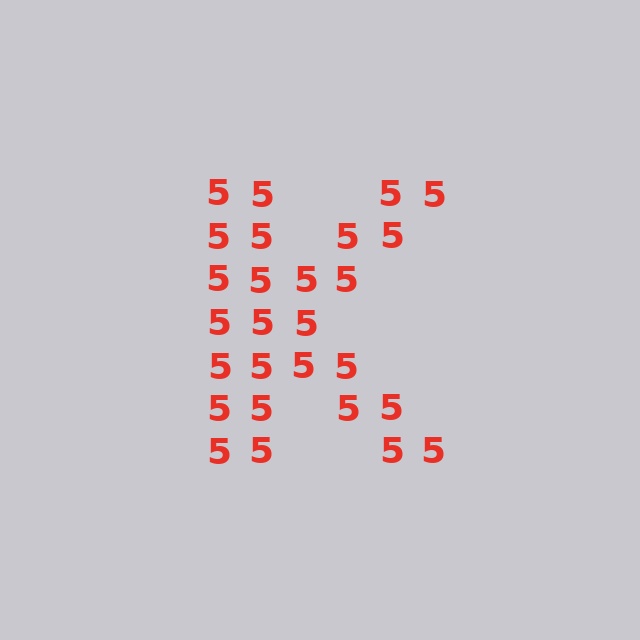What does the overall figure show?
The overall figure shows the letter K.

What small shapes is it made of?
It is made of small digit 5's.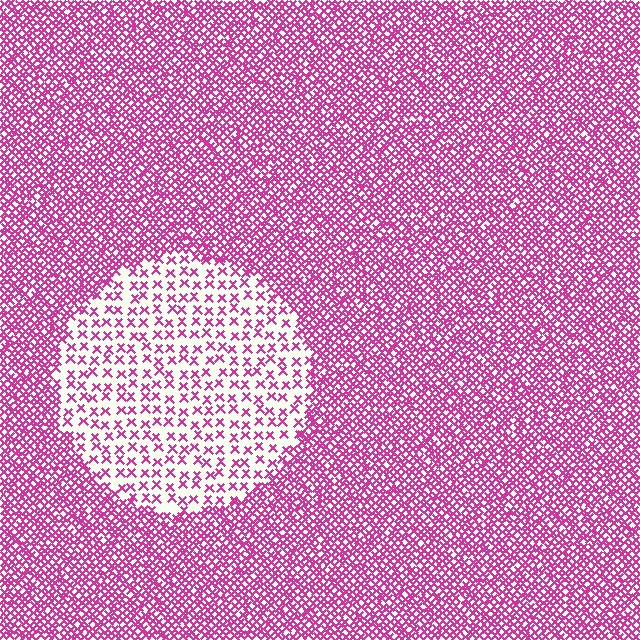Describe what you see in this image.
The image contains small magenta elements arranged at two different densities. A circle-shaped region is visible where the elements are less densely packed than the surrounding area.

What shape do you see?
I see a circle.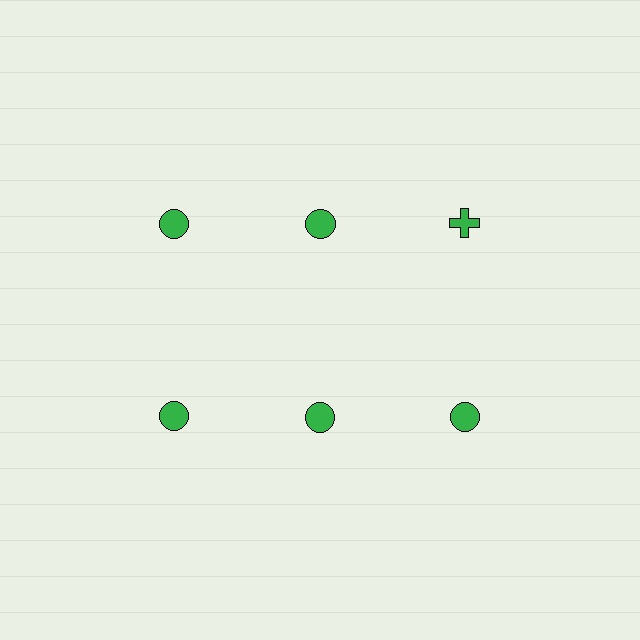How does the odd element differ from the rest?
It has a different shape: cross instead of circle.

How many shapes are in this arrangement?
There are 6 shapes arranged in a grid pattern.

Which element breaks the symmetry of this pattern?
The green cross in the top row, center column breaks the symmetry. All other shapes are green circles.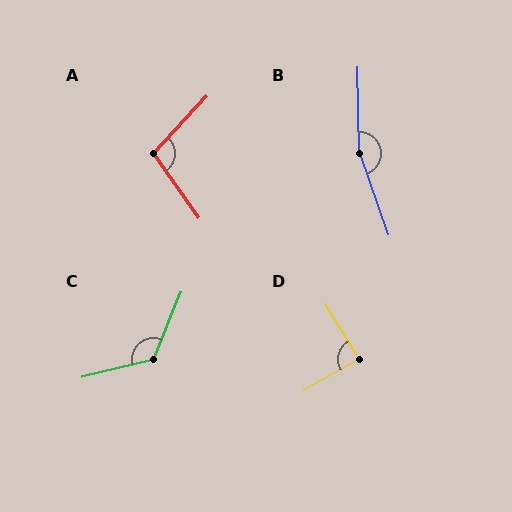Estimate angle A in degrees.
Approximately 102 degrees.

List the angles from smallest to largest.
D (88°), A (102°), C (126°), B (161°).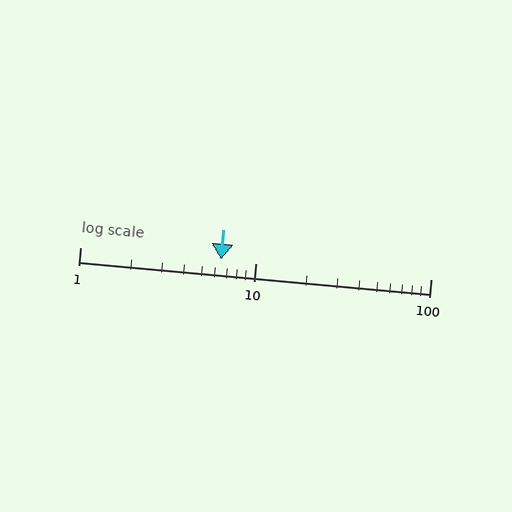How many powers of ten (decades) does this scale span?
The scale spans 2 decades, from 1 to 100.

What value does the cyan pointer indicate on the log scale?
The pointer indicates approximately 6.4.